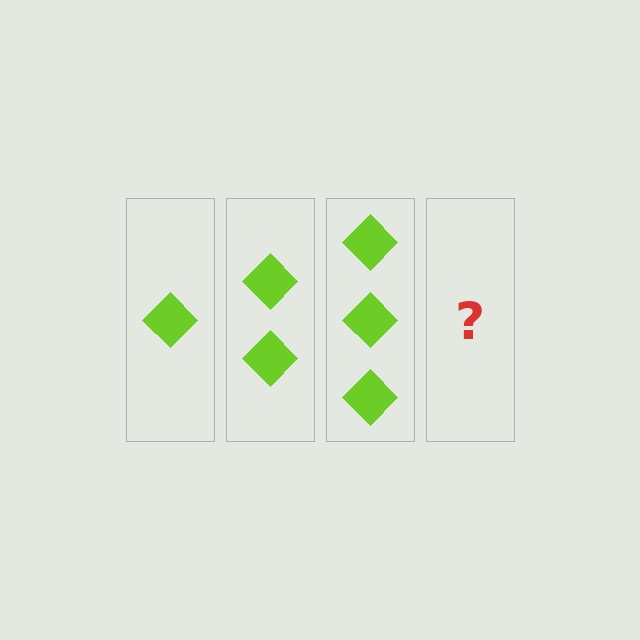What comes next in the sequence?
The next element should be 4 diamonds.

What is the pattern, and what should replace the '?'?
The pattern is that each step adds one more diamond. The '?' should be 4 diamonds.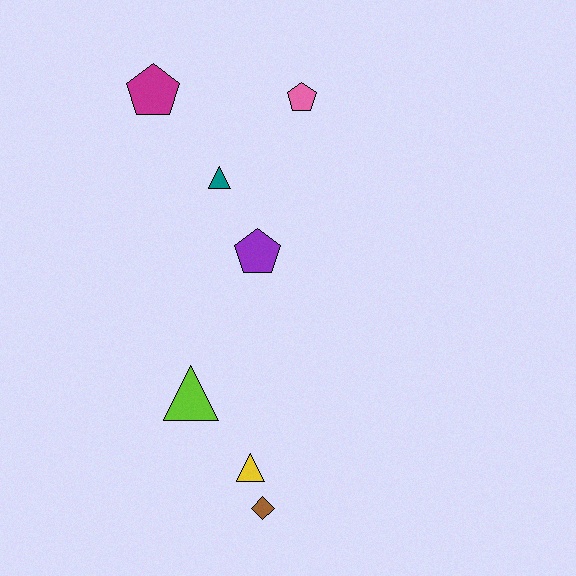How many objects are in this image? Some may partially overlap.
There are 7 objects.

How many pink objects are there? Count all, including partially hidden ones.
There is 1 pink object.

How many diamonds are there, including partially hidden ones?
There is 1 diamond.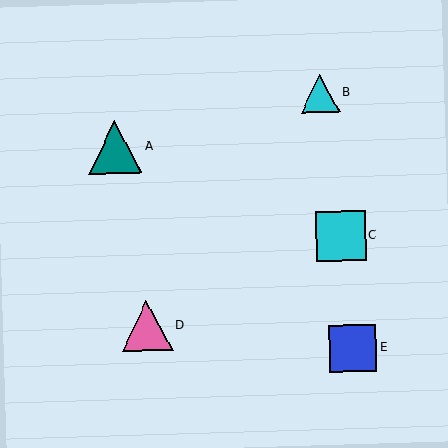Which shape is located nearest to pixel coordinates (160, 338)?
The pink triangle (labeled D) at (147, 326) is nearest to that location.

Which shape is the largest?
The teal triangle (labeled A) is the largest.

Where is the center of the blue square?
The center of the blue square is at (353, 348).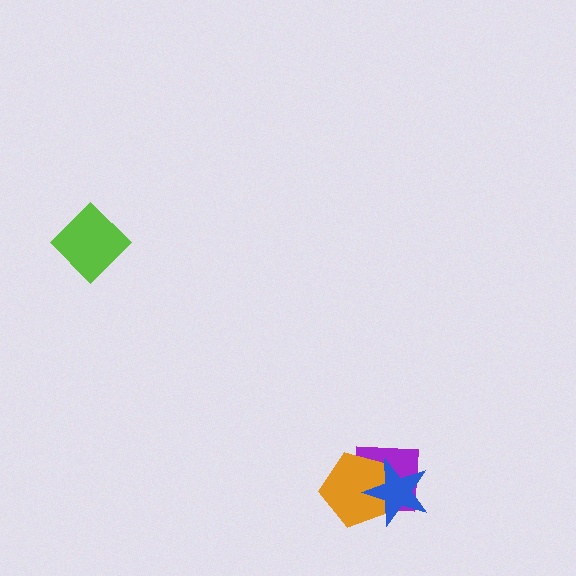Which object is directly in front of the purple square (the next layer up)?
The orange pentagon is directly in front of the purple square.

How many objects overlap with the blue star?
2 objects overlap with the blue star.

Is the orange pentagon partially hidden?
Yes, it is partially covered by another shape.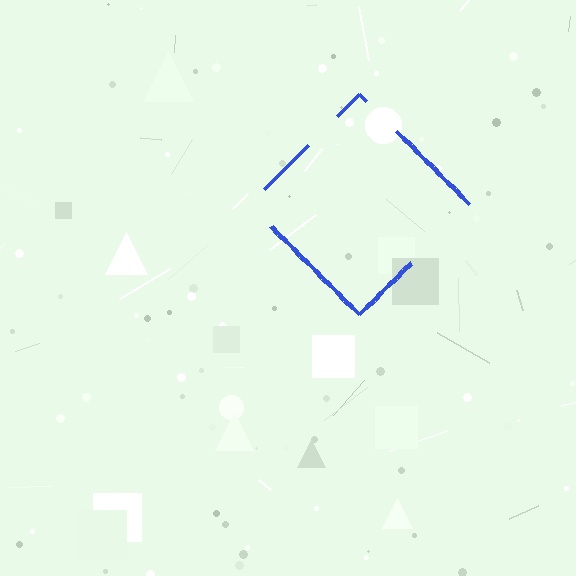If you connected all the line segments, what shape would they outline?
They would outline a diamond.